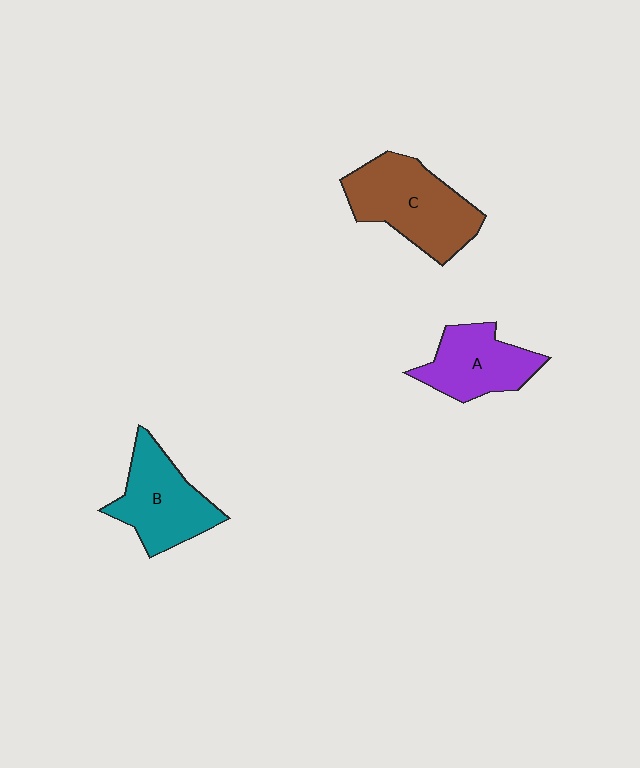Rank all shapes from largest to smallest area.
From largest to smallest: C (brown), B (teal), A (purple).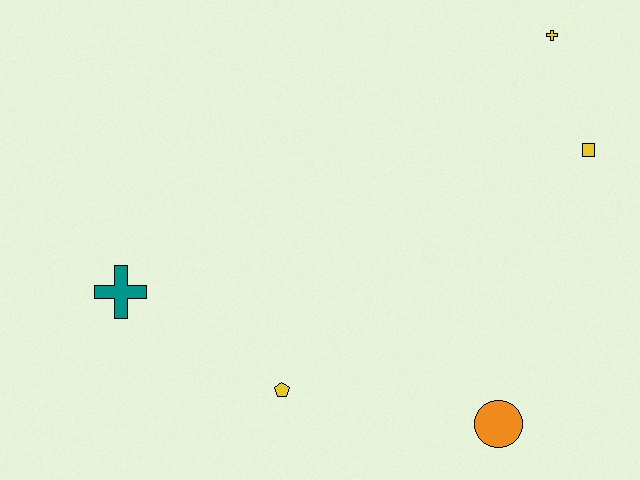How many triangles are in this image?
There are no triangles.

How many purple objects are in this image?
There are no purple objects.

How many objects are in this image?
There are 5 objects.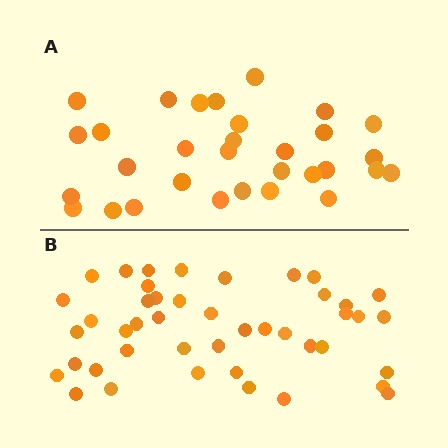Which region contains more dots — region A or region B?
Region B (the bottom region) has more dots.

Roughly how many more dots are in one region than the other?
Region B has approximately 15 more dots than region A.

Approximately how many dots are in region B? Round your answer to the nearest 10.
About 40 dots. (The exact count is 44, which rounds to 40.)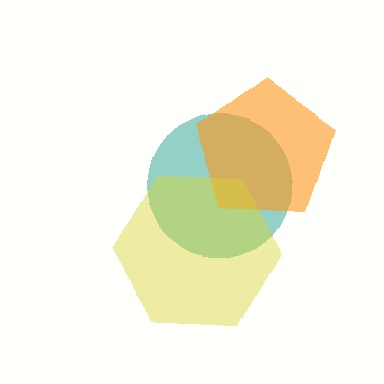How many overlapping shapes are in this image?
There are 3 overlapping shapes in the image.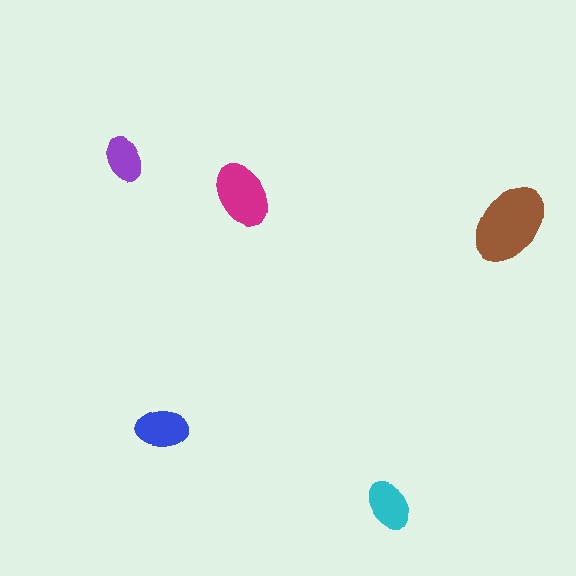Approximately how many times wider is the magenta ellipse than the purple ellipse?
About 1.5 times wider.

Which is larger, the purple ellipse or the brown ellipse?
The brown one.